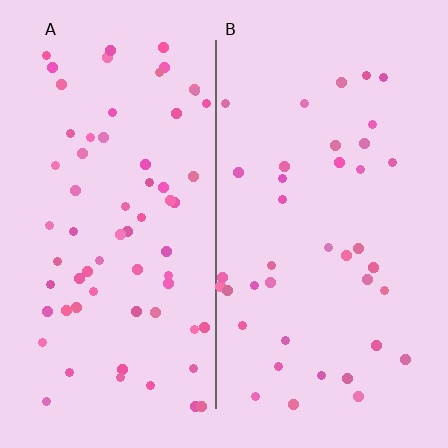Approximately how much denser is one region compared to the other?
Approximately 1.7× — region A over region B.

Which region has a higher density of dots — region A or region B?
A (the left).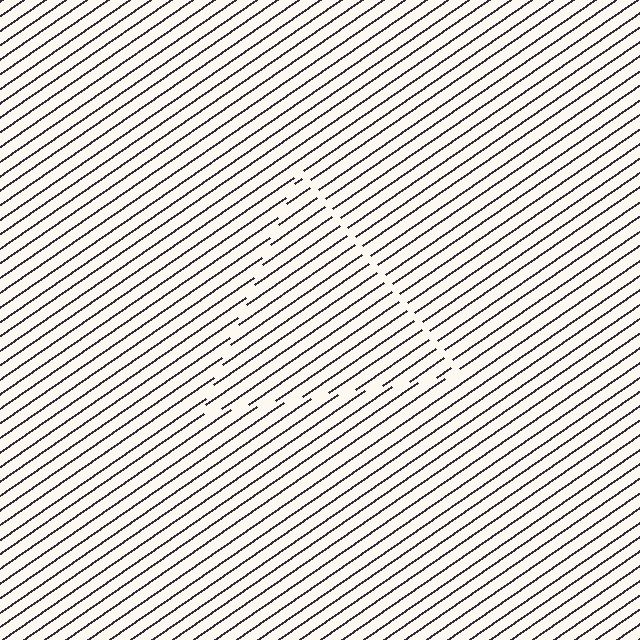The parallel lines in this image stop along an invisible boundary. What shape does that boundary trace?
An illusory triangle. The interior of the shape contains the same grating, shifted by half a period — the contour is defined by the phase discontinuity where line-ends from the inner and outer gratings abut.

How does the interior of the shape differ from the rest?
The interior of the shape contains the same grating, shifted by half a period — the contour is defined by the phase discontinuity where line-ends from the inner and outer gratings abut.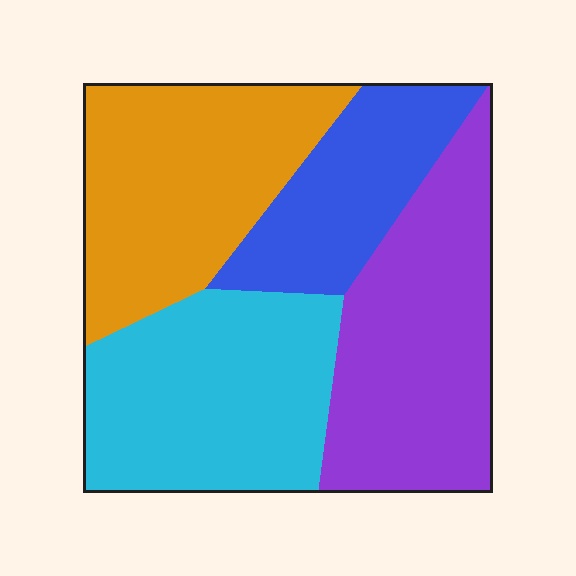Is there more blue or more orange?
Orange.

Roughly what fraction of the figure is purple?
Purple takes up between a quarter and a half of the figure.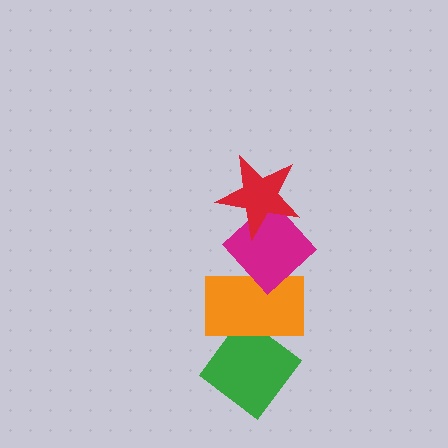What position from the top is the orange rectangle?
The orange rectangle is 3rd from the top.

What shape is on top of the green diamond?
The orange rectangle is on top of the green diamond.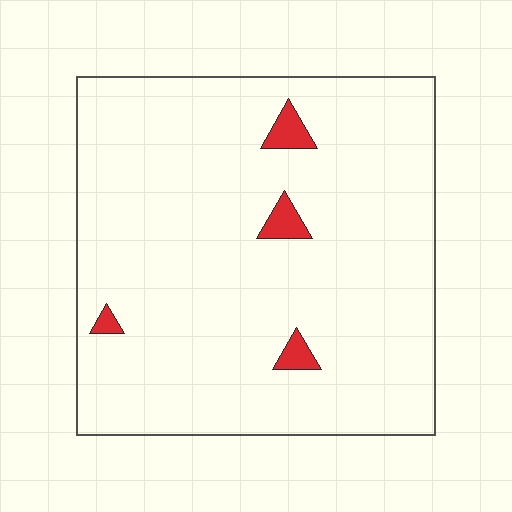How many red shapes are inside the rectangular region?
4.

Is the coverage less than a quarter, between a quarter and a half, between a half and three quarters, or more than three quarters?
Less than a quarter.